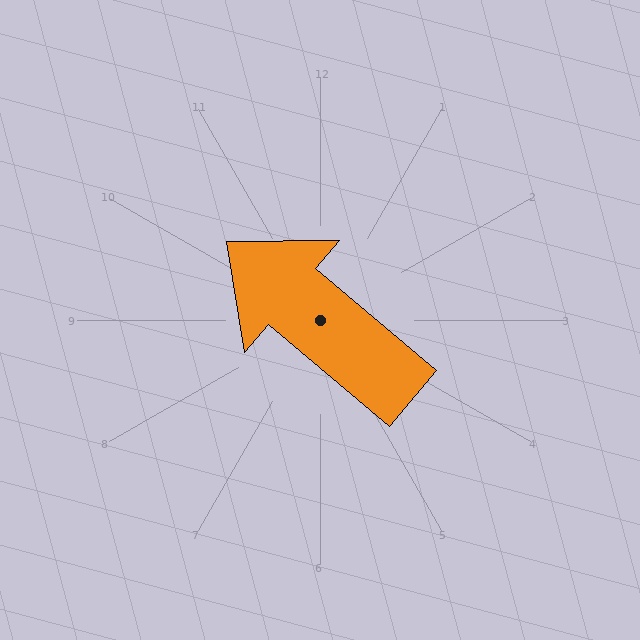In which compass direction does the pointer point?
Northwest.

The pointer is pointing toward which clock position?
Roughly 10 o'clock.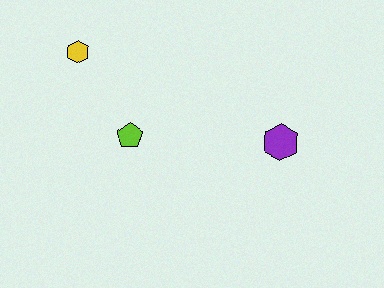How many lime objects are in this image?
There is 1 lime object.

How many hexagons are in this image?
There are 2 hexagons.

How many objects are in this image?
There are 3 objects.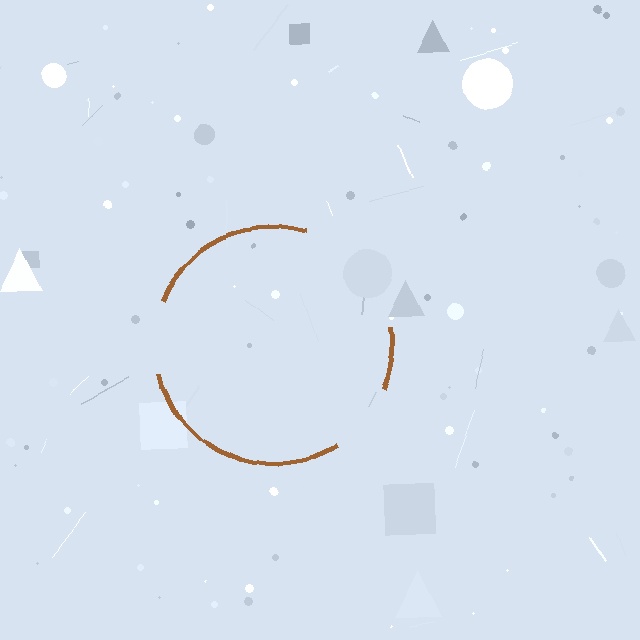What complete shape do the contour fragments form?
The contour fragments form a circle.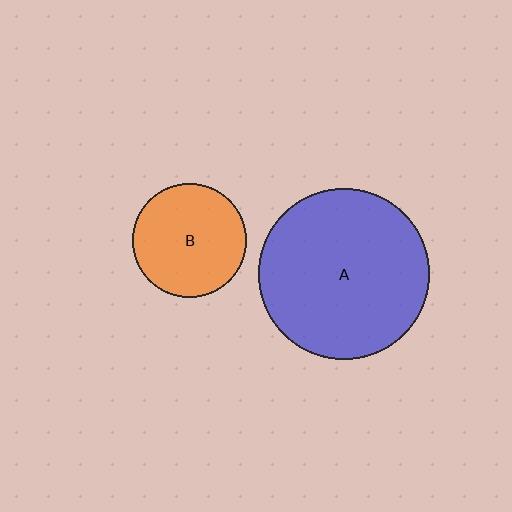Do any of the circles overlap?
No, none of the circles overlap.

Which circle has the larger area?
Circle A (blue).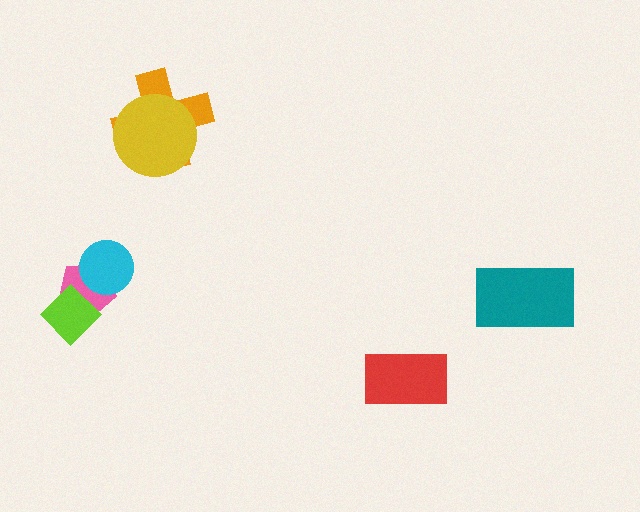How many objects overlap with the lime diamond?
1 object overlaps with the lime diamond.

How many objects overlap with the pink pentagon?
2 objects overlap with the pink pentagon.